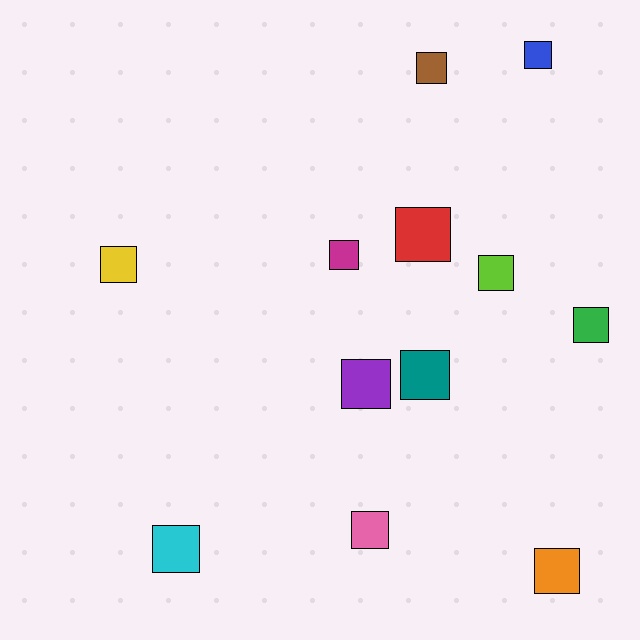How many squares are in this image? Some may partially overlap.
There are 12 squares.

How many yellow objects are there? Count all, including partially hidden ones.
There is 1 yellow object.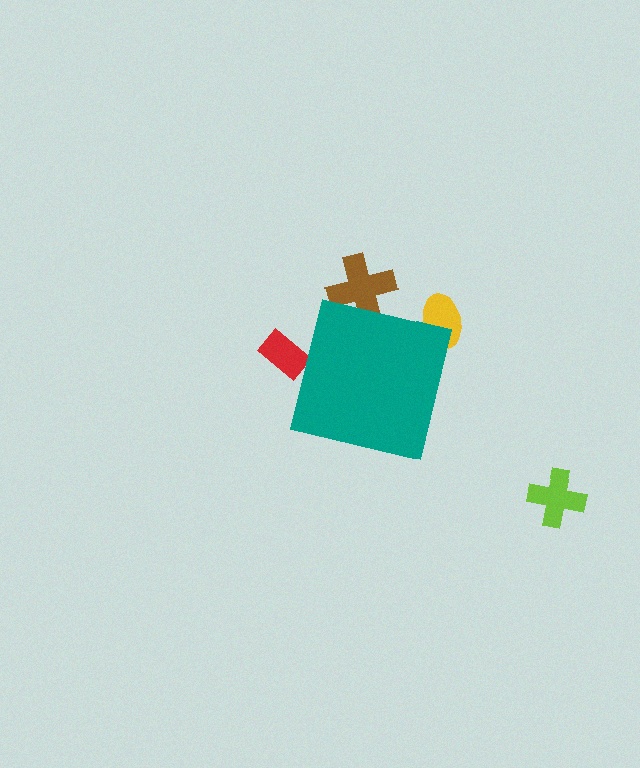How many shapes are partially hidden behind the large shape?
3 shapes are partially hidden.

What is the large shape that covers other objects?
A teal square.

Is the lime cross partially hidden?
No, the lime cross is fully visible.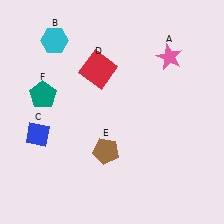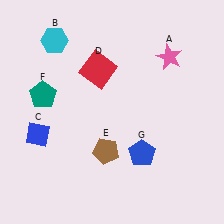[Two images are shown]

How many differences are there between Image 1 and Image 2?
There is 1 difference between the two images.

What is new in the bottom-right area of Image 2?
A blue pentagon (G) was added in the bottom-right area of Image 2.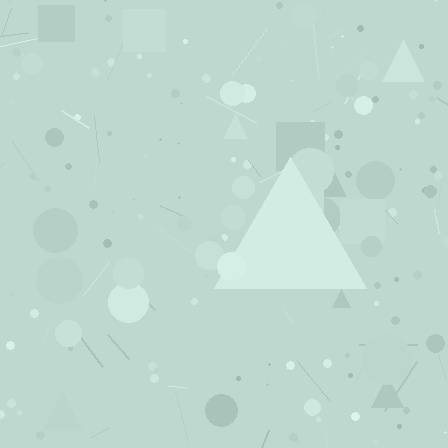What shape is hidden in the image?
A triangle is hidden in the image.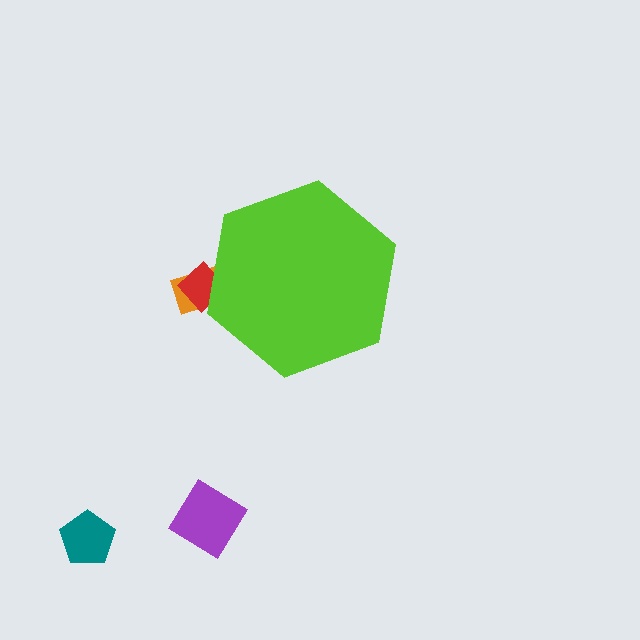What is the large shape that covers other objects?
A lime hexagon.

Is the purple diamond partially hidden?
No, the purple diamond is fully visible.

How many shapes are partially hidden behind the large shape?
2 shapes are partially hidden.